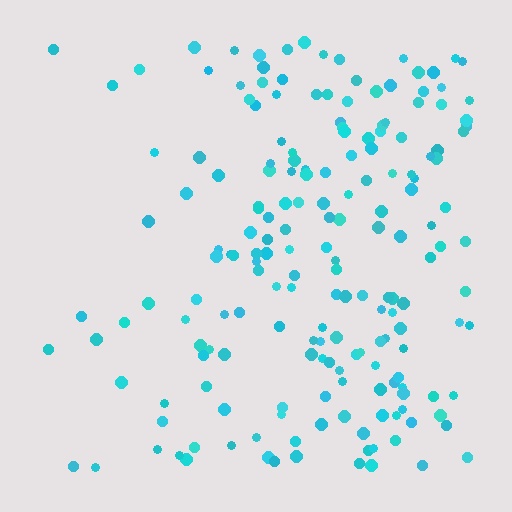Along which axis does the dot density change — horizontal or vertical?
Horizontal.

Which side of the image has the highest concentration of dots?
The right.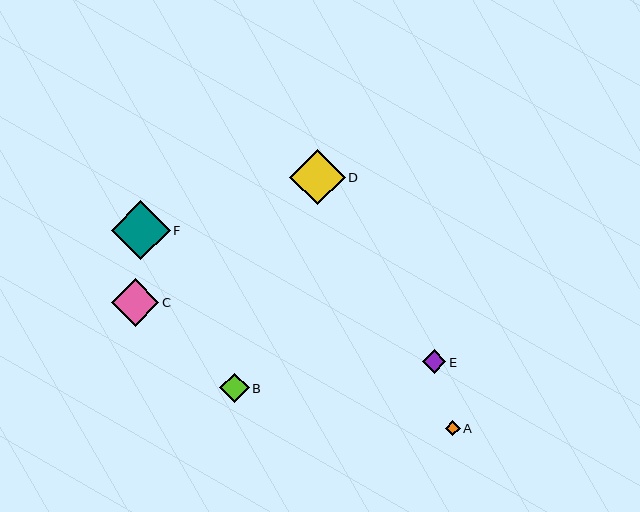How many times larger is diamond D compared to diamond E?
Diamond D is approximately 2.4 times the size of diamond E.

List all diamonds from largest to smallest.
From largest to smallest: F, D, C, B, E, A.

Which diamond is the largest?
Diamond F is the largest with a size of approximately 59 pixels.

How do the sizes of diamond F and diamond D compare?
Diamond F and diamond D are approximately the same size.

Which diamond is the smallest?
Diamond A is the smallest with a size of approximately 15 pixels.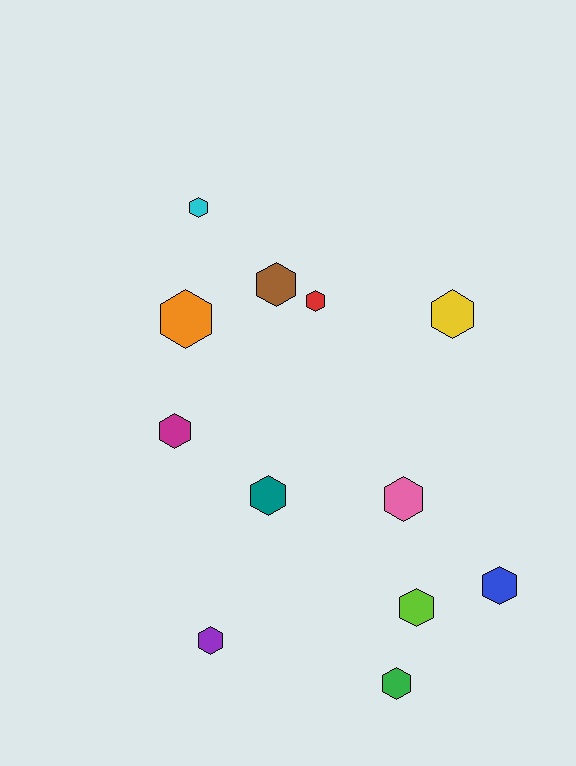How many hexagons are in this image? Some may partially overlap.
There are 12 hexagons.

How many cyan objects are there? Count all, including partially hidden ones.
There is 1 cyan object.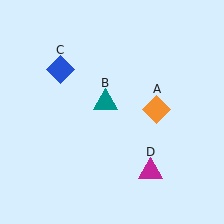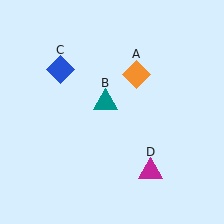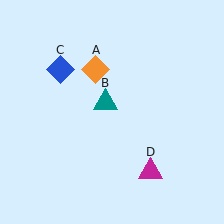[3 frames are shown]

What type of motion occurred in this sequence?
The orange diamond (object A) rotated counterclockwise around the center of the scene.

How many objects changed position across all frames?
1 object changed position: orange diamond (object A).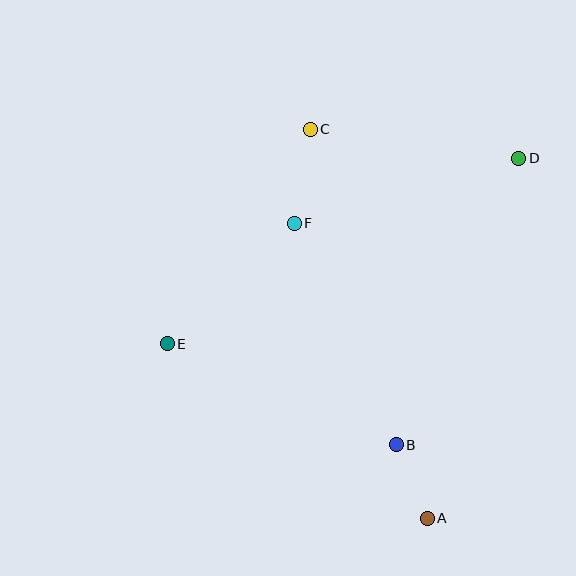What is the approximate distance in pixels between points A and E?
The distance between A and E is approximately 313 pixels.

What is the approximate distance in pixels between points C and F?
The distance between C and F is approximately 95 pixels.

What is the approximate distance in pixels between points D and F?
The distance between D and F is approximately 234 pixels.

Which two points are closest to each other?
Points A and B are closest to each other.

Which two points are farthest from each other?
Points A and C are farthest from each other.